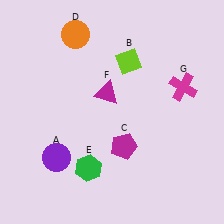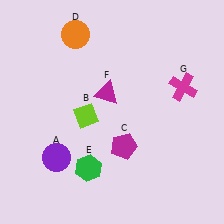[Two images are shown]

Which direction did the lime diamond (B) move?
The lime diamond (B) moved down.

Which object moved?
The lime diamond (B) moved down.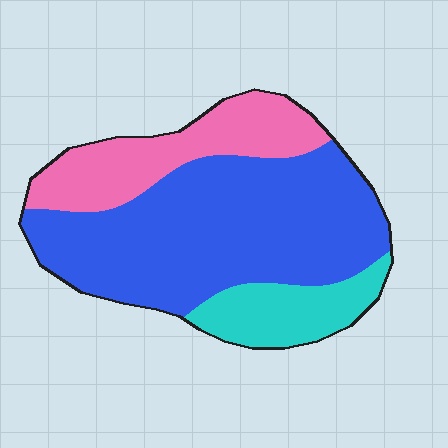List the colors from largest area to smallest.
From largest to smallest: blue, pink, cyan.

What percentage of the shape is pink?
Pink takes up less than a quarter of the shape.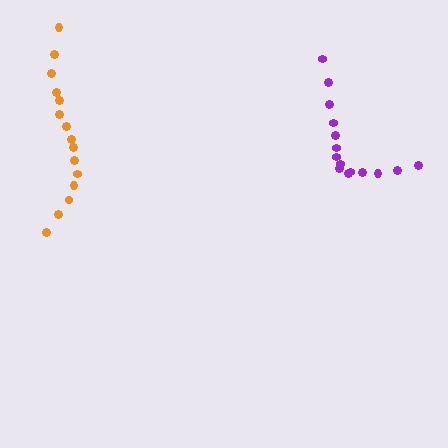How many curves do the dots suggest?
There are 2 distinct paths.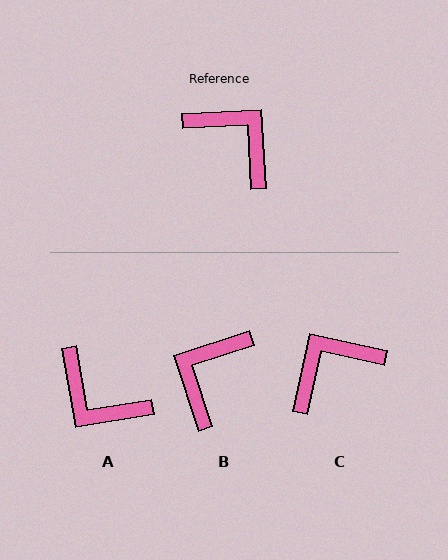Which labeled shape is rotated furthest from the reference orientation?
A, about 174 degrees away.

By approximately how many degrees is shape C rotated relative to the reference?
Approximately 75 degrees counter-clockwise.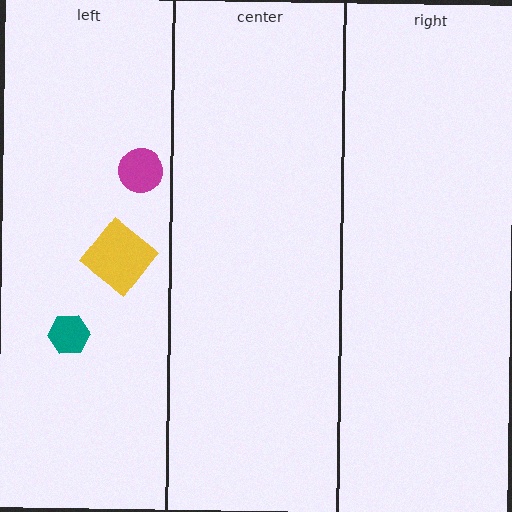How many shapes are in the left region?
3.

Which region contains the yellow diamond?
The left region.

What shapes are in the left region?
The magenta circle, the yellow diamond, the teal hexagon.